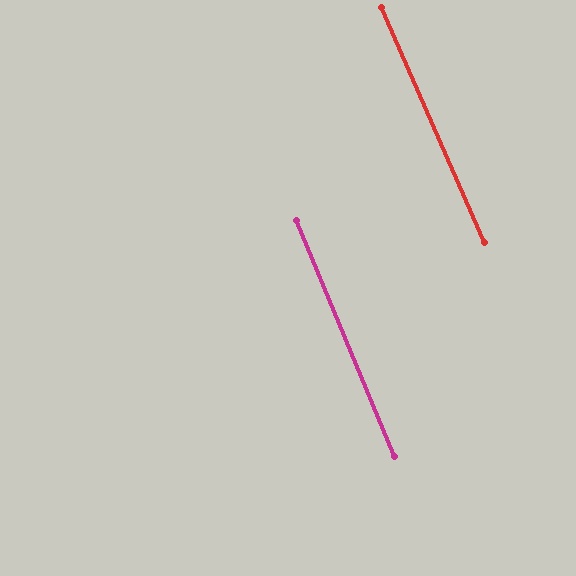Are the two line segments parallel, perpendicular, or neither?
Parallel — their directions differ by only 1.0°.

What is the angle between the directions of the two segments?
Approximately 1 degree.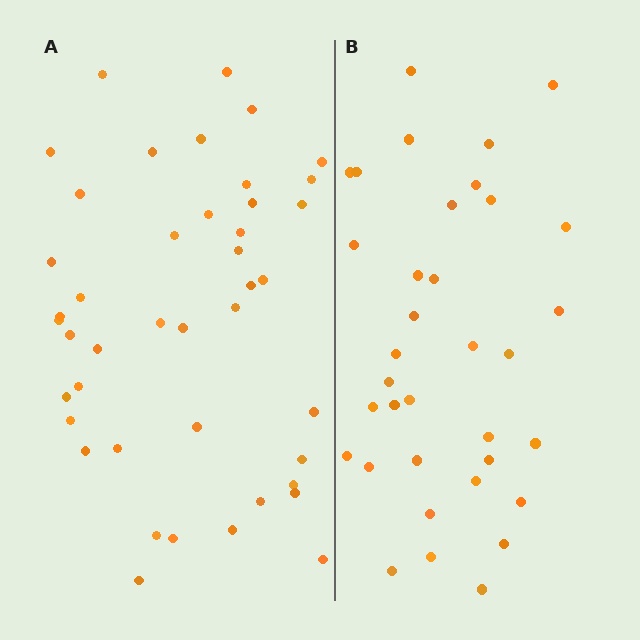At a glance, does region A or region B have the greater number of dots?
Region A (the left region) has more dots.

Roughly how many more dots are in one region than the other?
Region A has roughly 8 or so more dots than region B.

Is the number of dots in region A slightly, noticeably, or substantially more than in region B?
Region A has only slightly more — the two regions are fairly close. The ratio is roughly 1.2 to 1.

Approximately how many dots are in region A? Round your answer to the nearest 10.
About 40 dots. (The exact count is 43, which rounds to 40.)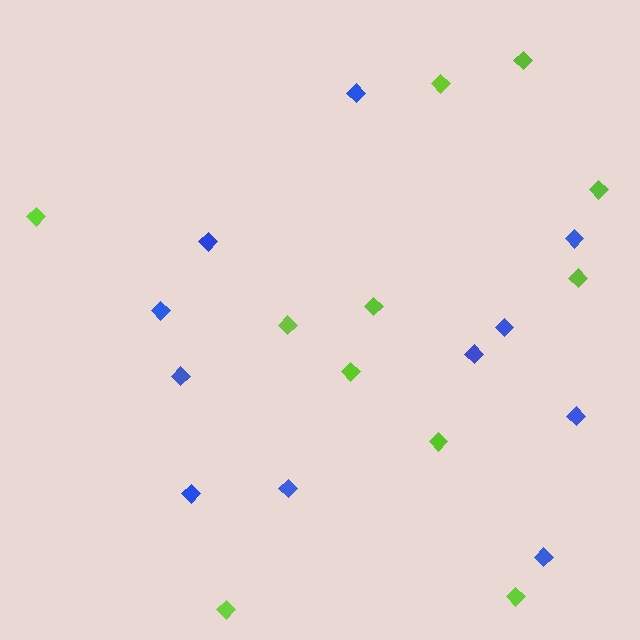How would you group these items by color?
There are 2 groups: one group of lime diamonds (11) and one group of blue diamonds (11).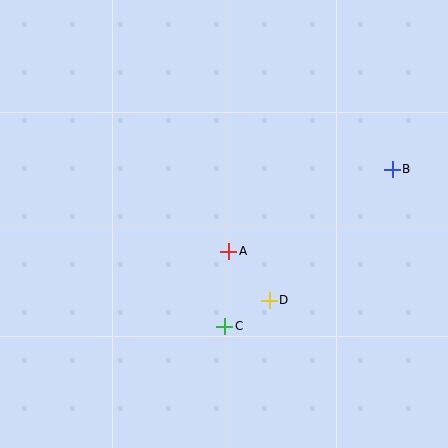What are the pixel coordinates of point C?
Point C is at (224, 326).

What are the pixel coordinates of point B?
Point B is at (392, 169).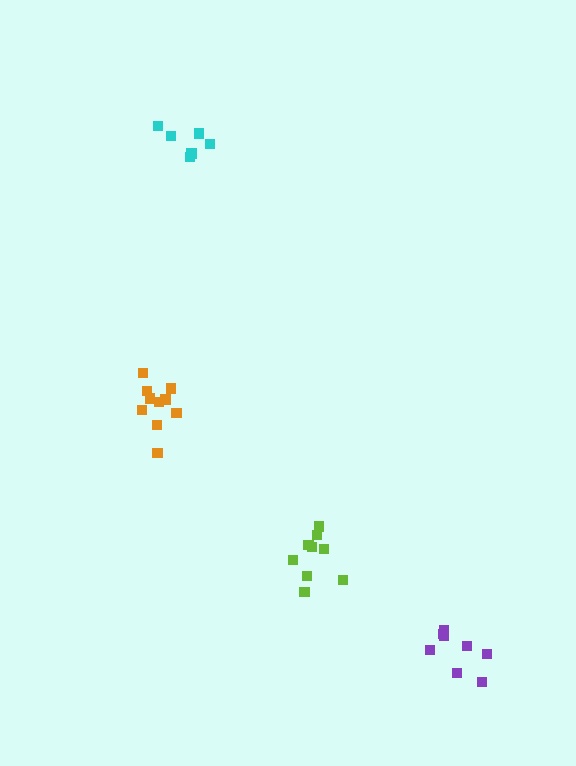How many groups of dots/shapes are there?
There are 4 groups.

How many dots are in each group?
Group 1: 9 dots, Group 2: 11 dots, Group 3: 6 dots, Group 4: 8 dots (34 total).